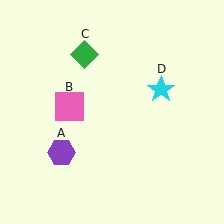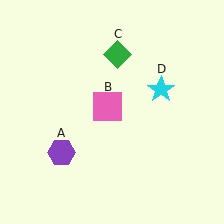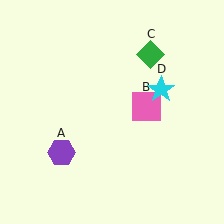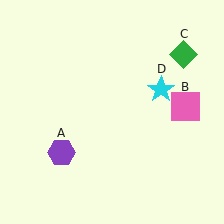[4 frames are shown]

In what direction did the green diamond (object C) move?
The green diamond (object C) moved right.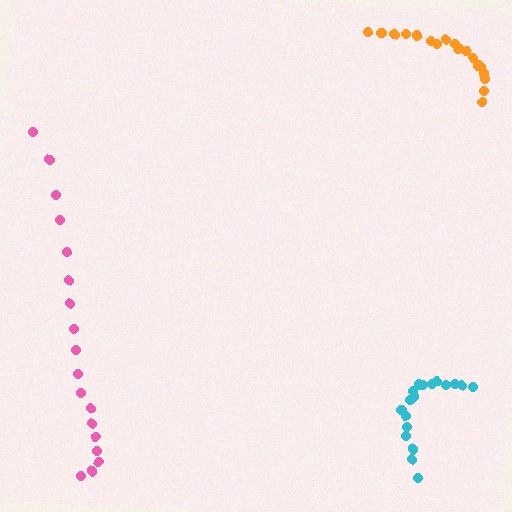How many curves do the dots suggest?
There are 3 distinct paths.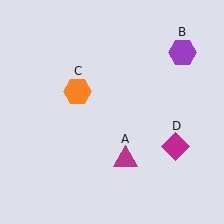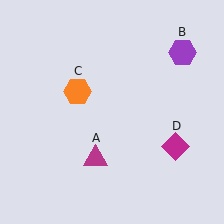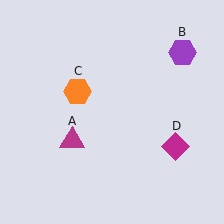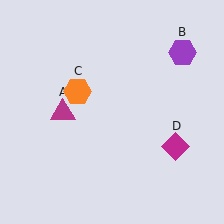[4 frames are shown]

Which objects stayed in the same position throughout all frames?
Purple hexagon (object B) and orange hexagon (object C) and magenta diamond (object D) remained stationary.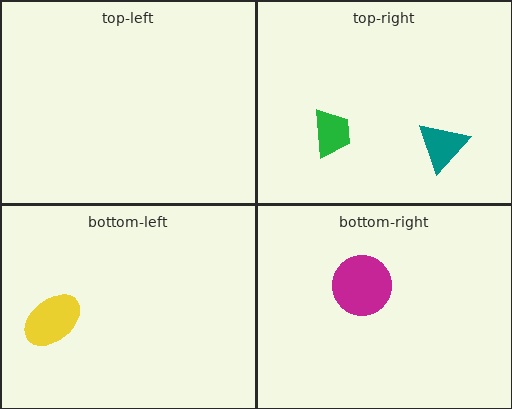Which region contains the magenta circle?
The bottom-right region.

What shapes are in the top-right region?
The teal triangle, the green trapezoid.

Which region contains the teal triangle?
The top-right region.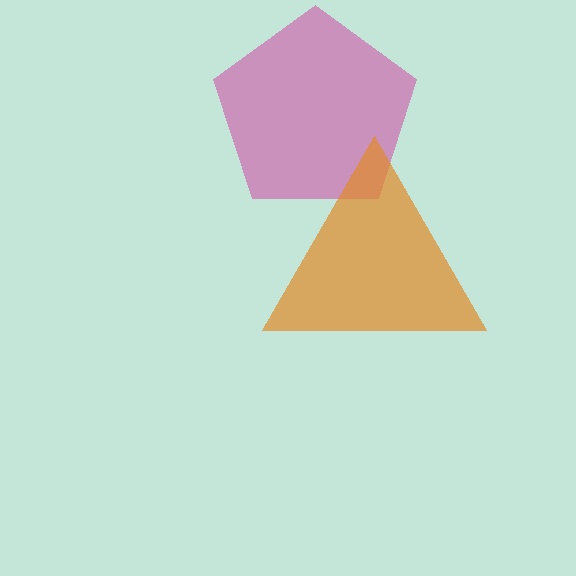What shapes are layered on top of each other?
The layered shapes are: a magenta pentagon, an orange triangle.